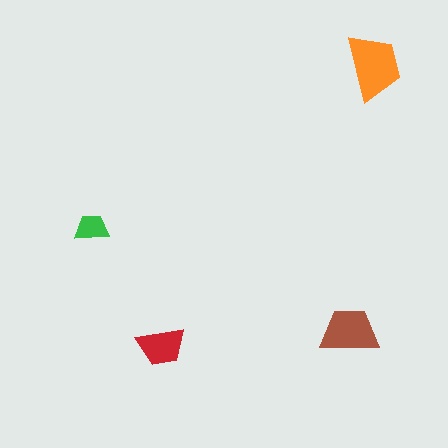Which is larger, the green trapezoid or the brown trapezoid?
The brown one.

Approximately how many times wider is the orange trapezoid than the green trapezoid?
About 2 times wider.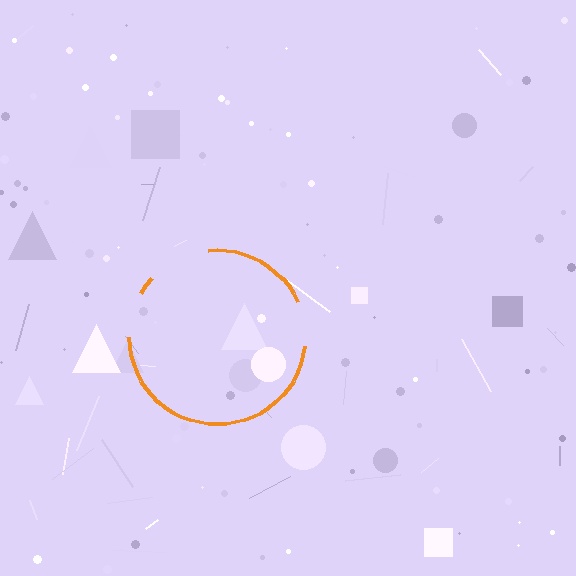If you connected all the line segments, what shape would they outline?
They would outline a circle.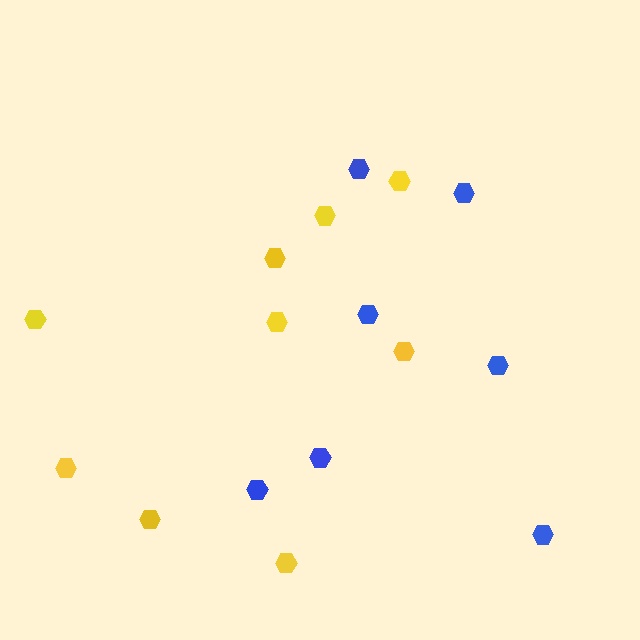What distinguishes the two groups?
There are 2 groups: one group of yellow hexagons (9) and one group of blue hexagons (7).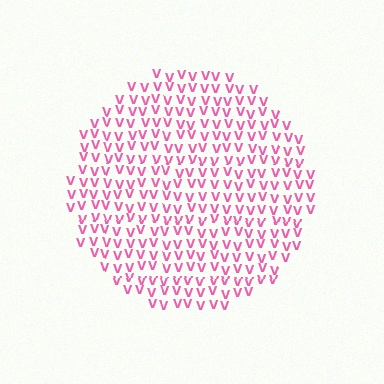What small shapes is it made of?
It is made of small letter V's.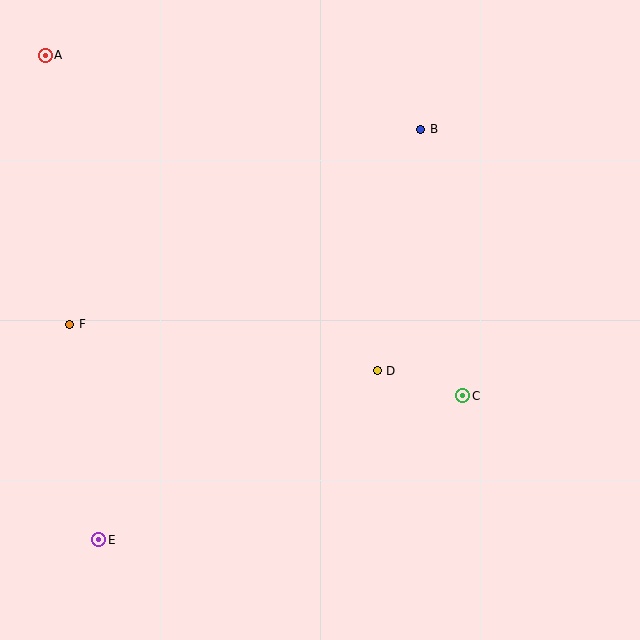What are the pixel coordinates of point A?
Point A is at (45, 56).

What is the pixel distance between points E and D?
The distance between E and D is 326 pixels.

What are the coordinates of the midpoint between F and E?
The midpoint between F and E is at (84, 432).